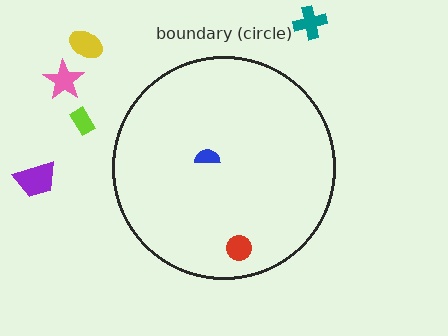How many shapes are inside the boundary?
2 inside, 5 outside.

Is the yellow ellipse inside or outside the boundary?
Outside.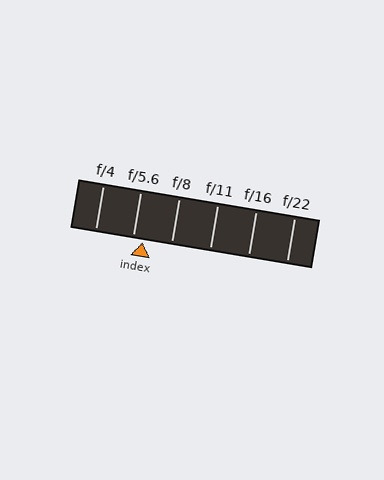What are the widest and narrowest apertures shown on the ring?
The widest aperture shown is f/4 and the narrowest is f/22.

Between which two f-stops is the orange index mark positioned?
The index mark is between f/5.6 and f/8.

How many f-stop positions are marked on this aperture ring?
There are 6 f-stop positions marked.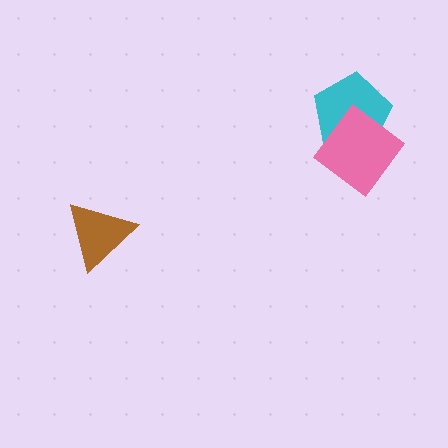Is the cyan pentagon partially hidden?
Yes, it is partially covered by another shape.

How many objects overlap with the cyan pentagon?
1 object overlaps with the cyan pentagon.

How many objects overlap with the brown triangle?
0 objects overlap with the brown triangle.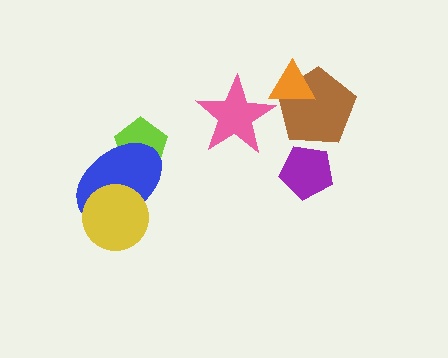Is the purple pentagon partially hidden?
No, no other shape covers it.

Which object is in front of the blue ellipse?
The yellow circle is in front of the blue ellipse.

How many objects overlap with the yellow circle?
1 object overlaps with the yellow circle.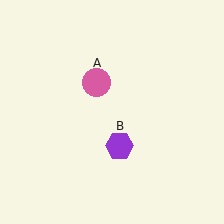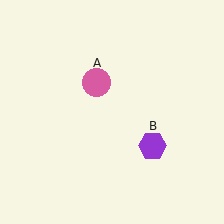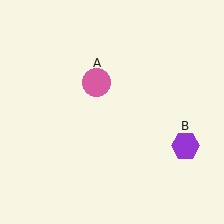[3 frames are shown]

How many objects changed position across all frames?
1 object changed position: purple hexagon (object B).